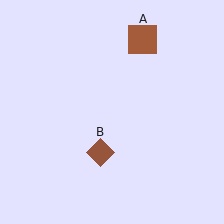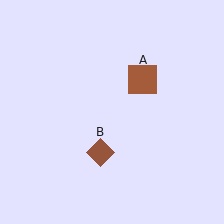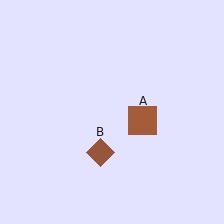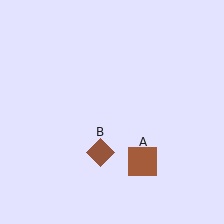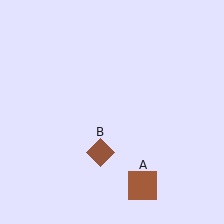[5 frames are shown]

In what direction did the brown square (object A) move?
The brown square (object A) moved down.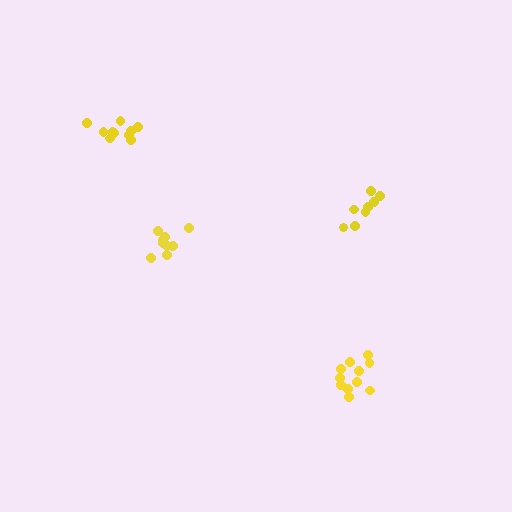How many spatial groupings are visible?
There are 4 spatial groupings.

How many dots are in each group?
Group 1: 10 dots, Group 2: 8 dots, Group 3: 9 dots, Group 4: 11 dots (38 total).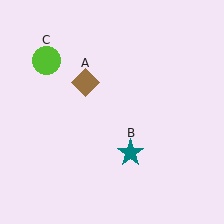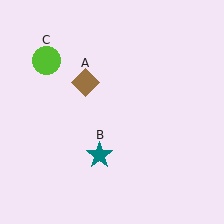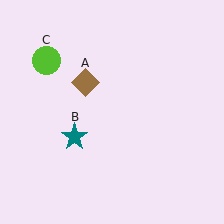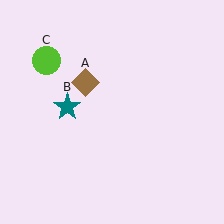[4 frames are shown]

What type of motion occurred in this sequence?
The teal star (object B) rotated clockwise around the center of the scene.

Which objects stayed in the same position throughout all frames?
Brown diamond (object A) and lime circle (object C) remained stationary.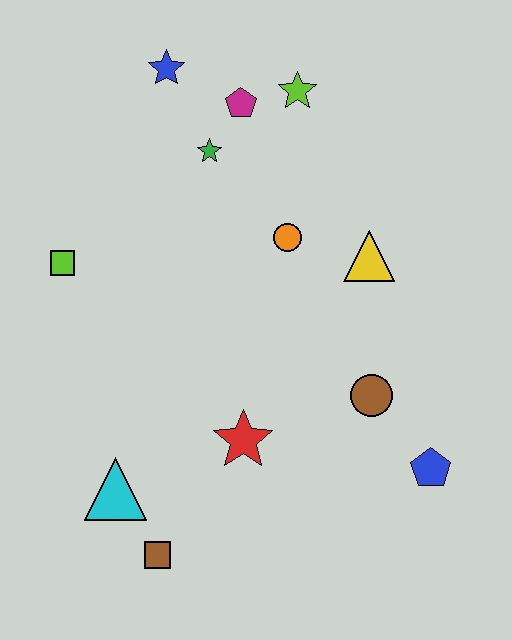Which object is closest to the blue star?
The magenta pentagon is closest to the blue star.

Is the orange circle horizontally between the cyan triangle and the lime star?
Yes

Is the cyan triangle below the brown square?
No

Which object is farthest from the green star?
The brown square is farthest from the green star.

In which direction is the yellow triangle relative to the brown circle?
The yellow triangle is above the brown circle.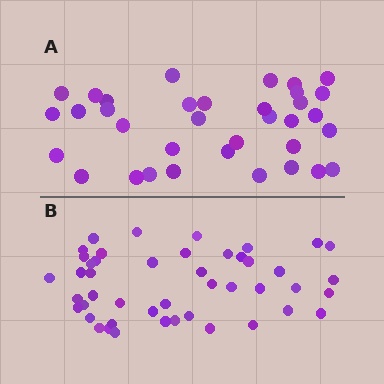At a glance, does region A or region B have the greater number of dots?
Region B (the bottom region) has more dots.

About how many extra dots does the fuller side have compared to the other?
Region B has roughly 12 or so more dots than region A.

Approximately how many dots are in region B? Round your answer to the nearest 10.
About 50 dots. (The exact count is 46, which rounds to 50.)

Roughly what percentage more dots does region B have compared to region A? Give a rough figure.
About 30% more.